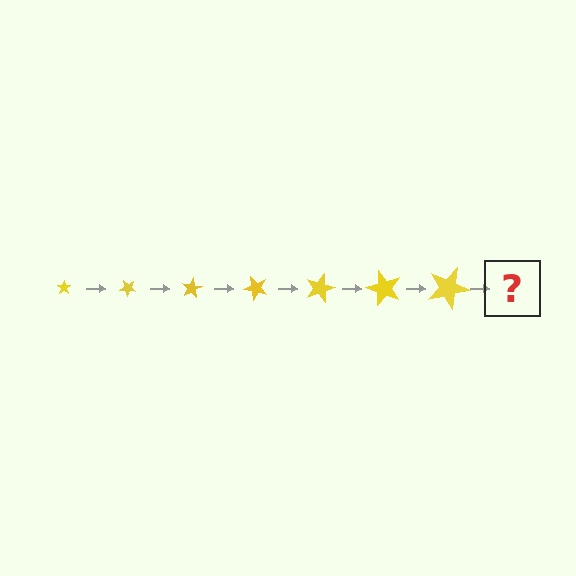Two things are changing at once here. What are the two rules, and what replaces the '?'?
The two rules are that the star grows larger each step and it rotates 40 degrees each step. The '?' should be a star, larger than the previous one and rotated 280 degrees from the start.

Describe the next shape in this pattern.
It should be a star, larger than the previous one and rotated 280 degrees from the start.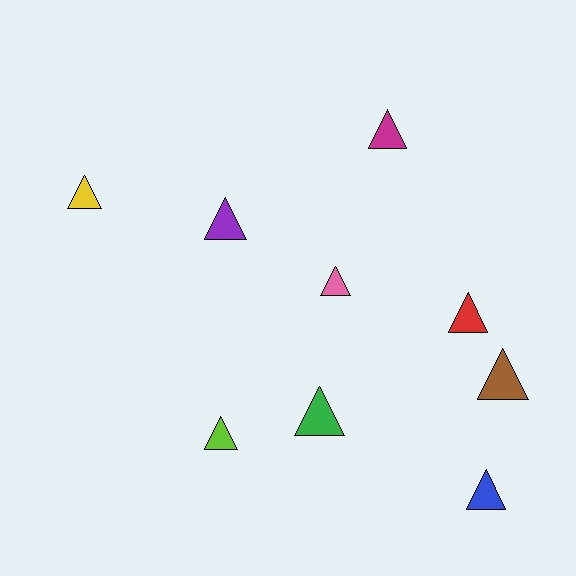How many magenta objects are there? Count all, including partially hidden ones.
There is 1 magenta object.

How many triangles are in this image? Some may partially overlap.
There are 9 triangles.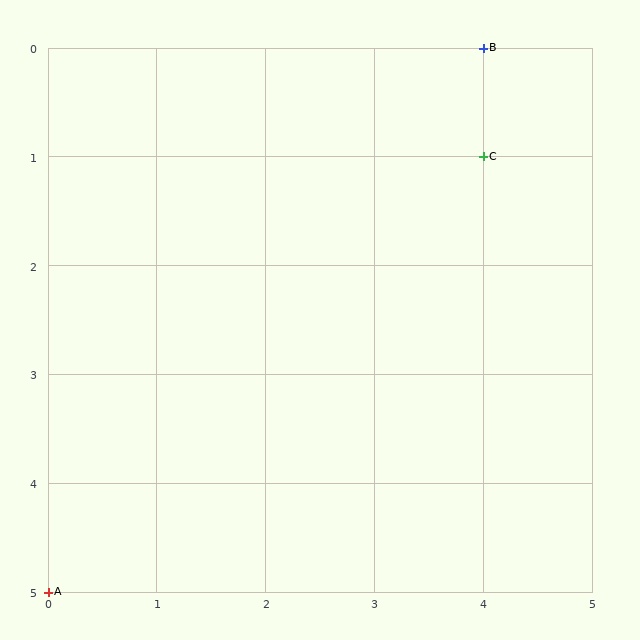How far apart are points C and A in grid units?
Points C and A are 4 columns and 4 rows apart (about 5.7 grid units diagonally).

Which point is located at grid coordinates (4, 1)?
Point C is at (4, 1).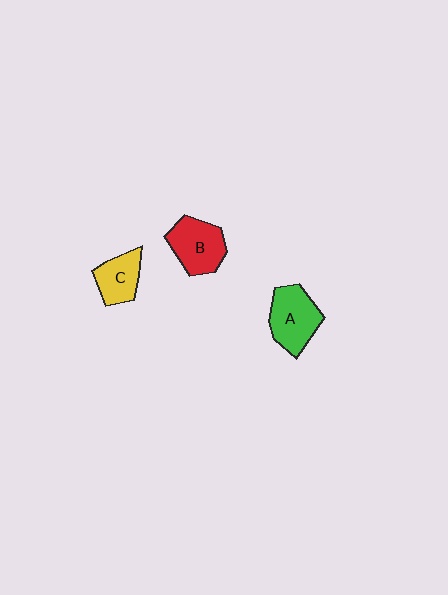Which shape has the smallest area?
Shape C (yellow).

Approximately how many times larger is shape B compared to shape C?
Approximately 1.3 times.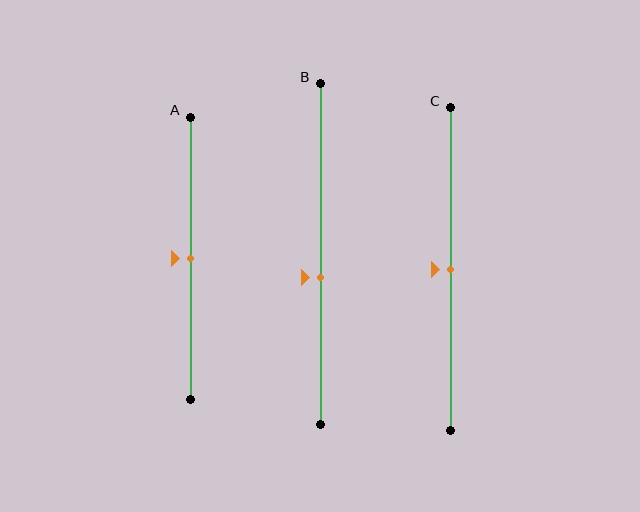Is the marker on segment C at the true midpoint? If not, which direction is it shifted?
Yes, the marker on segment C is at the true midpoint.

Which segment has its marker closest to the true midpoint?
Segment A has its marker closest to the true midpoint.